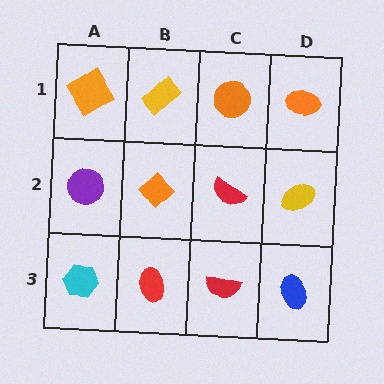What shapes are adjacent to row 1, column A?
A purple circle (row 2, column A), a yellow rectangle (row 1, column B).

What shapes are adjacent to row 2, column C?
An orange circle (row 1, column C), a red semicircle (row 3, column C), an orange diamond (row 2, column B), a yellow ellipse (row 2, column D).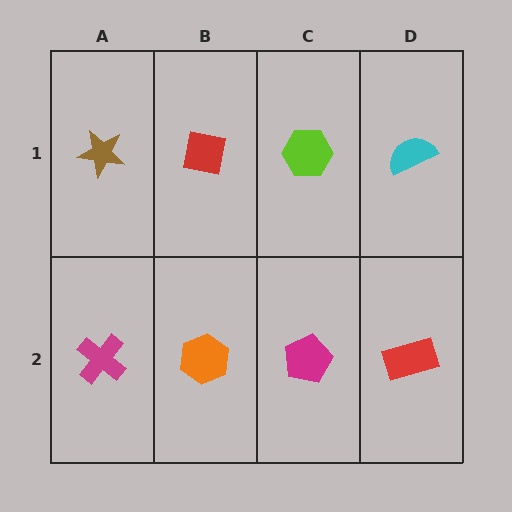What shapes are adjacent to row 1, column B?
An orange hexagon (row 2, column B), a brown star (row 1, column A), a lime hexagon (row 1, column C).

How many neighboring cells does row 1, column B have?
3.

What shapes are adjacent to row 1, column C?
A magenta pentagon (row 2, column C), a red square (row 1, column B), a cyan semicircle (row 1, column D).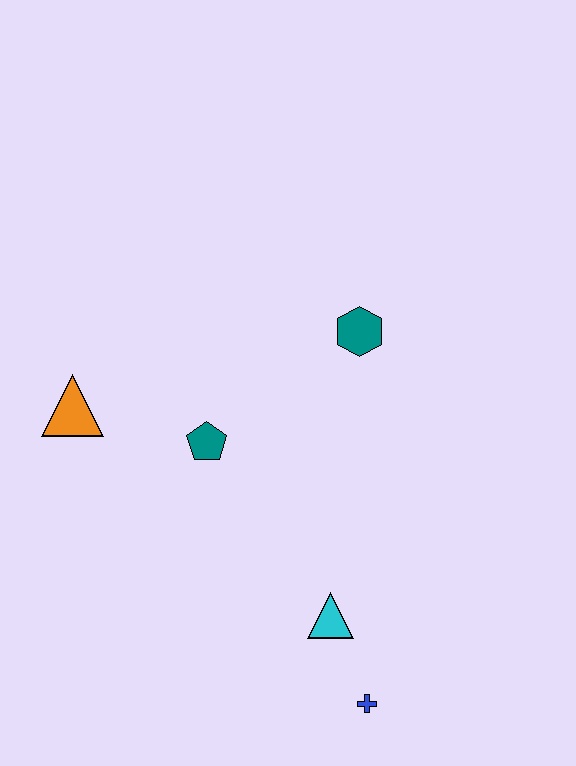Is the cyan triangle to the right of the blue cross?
No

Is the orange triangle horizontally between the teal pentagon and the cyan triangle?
No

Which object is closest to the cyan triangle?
The blue cross is closest to the cyan triangle.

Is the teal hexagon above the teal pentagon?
Yes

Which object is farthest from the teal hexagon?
The blue cross is farthest from the teal hexagon.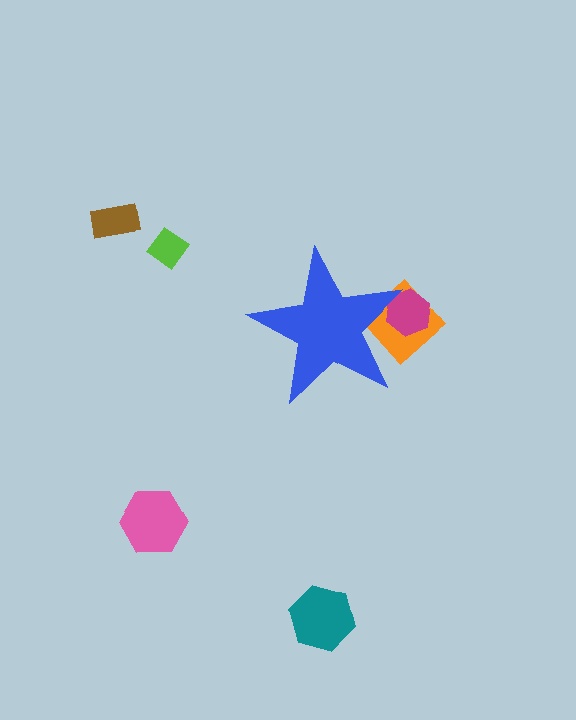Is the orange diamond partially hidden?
Yes, the orange diamond is partially hidden behind the blue star.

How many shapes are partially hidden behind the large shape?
2 shapes are partially hidden.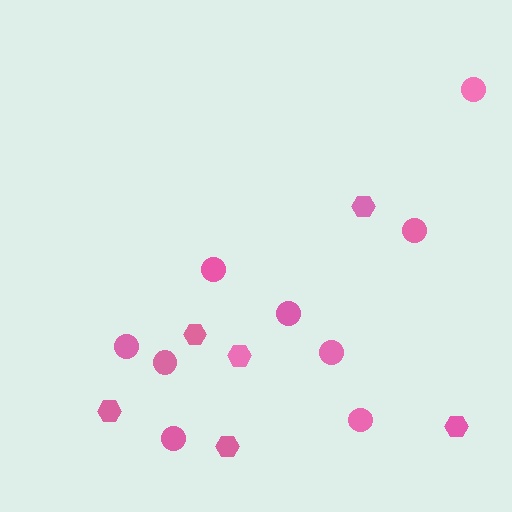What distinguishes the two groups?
There are 2 groups: one group of circles (9) and one group of hexagons (6).